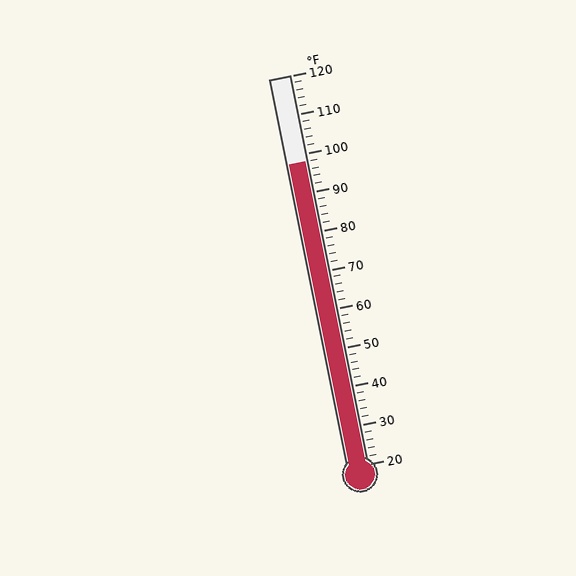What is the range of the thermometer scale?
The thermometer scale ranges from 20°F to 120°F.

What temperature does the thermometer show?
The thermometer shows approximately 98°F.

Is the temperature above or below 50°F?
The temperature is above 50°F.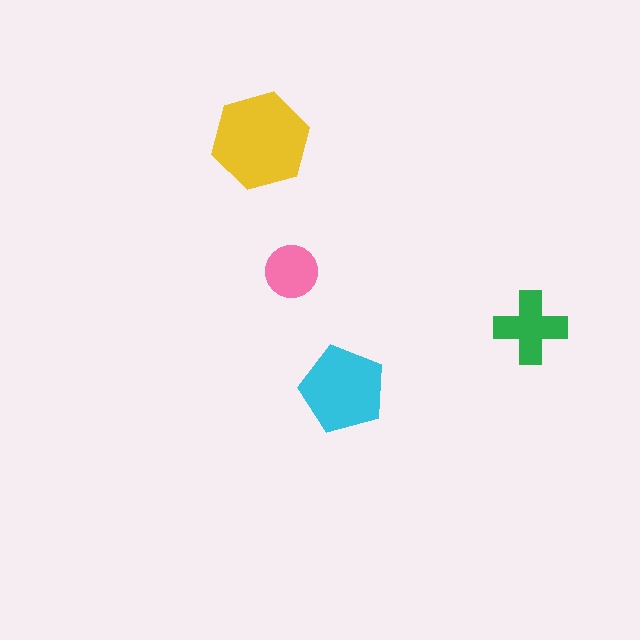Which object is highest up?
The yellow hexagon is topmost.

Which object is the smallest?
The pink circle.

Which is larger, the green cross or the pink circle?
The green cross.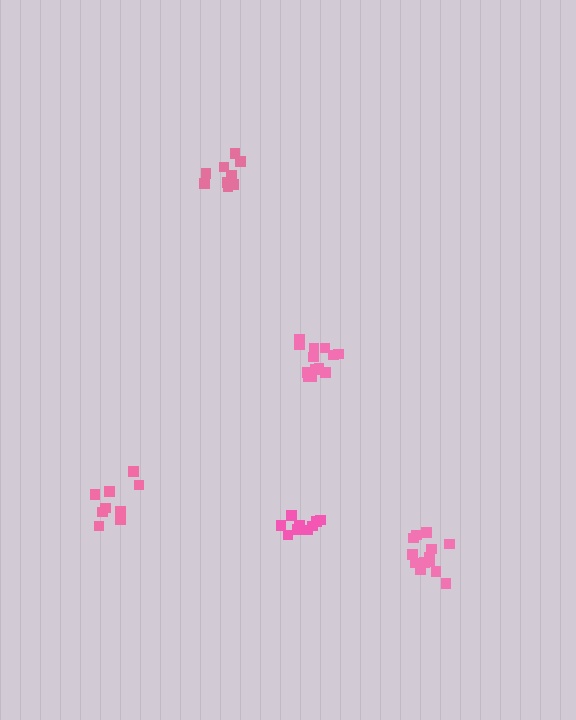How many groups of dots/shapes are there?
There are 5 groups.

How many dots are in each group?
Group 1: 9 dots, Group 2: 9 dots, Group 3: 10 dots, Group 4: 13 dots, Group 5: 13 dots (54 total).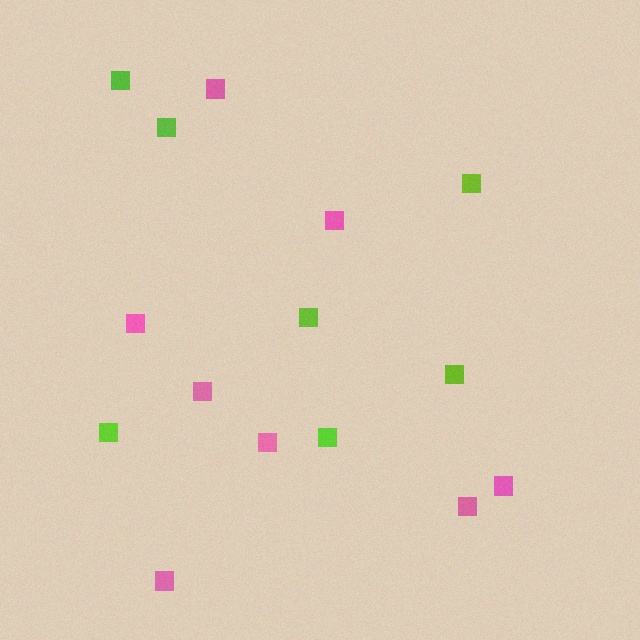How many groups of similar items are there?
There are 2 groups: one group of lime squares (7) and one group of pink squares (8).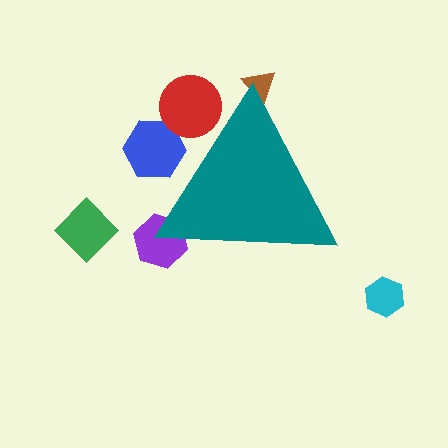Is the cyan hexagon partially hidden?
No, the cyan hexagon is fully visible.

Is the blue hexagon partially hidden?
Yes, the blue hexagon is partially hidden behind the teal triangle.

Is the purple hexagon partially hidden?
Yes, the purple hexagon is partially hidden behind the teal triangle.